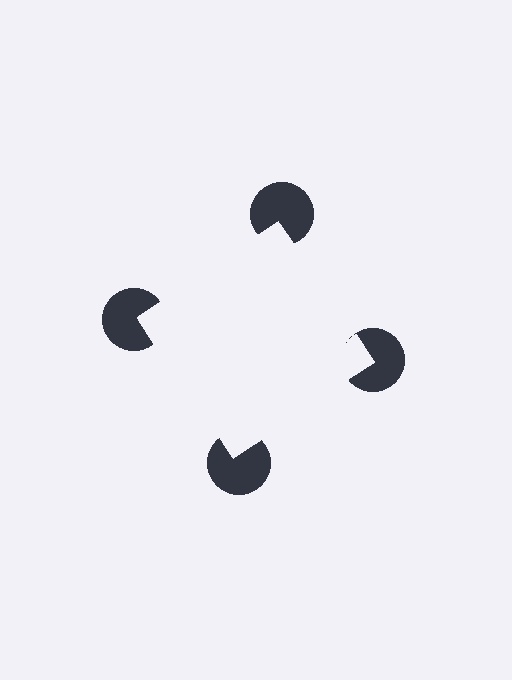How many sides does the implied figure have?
4 sides.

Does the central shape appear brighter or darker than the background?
It typically appears slightly brighter than the background, even though no actual brightness change is drawn.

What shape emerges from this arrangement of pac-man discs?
An illusory square — its edges are inferred from the aligned wedge cuts in the pac-man discs, not physically drawn.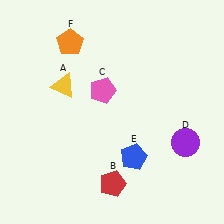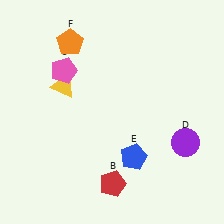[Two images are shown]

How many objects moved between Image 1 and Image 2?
1 object moved between the two images.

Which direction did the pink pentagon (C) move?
The pink pentagon (C) moved left.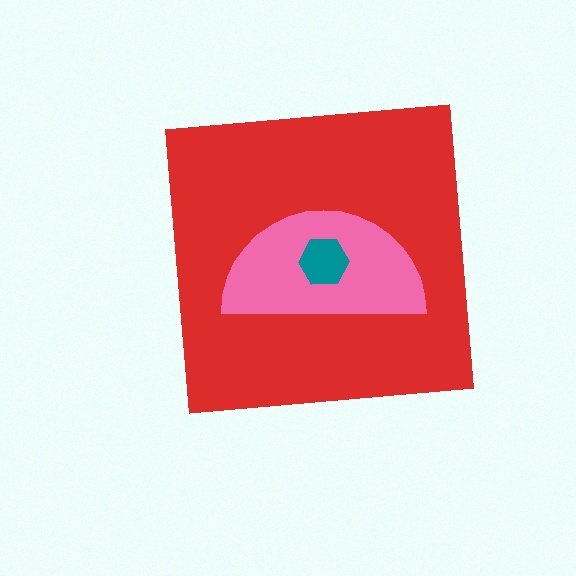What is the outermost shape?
The red square.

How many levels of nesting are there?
3.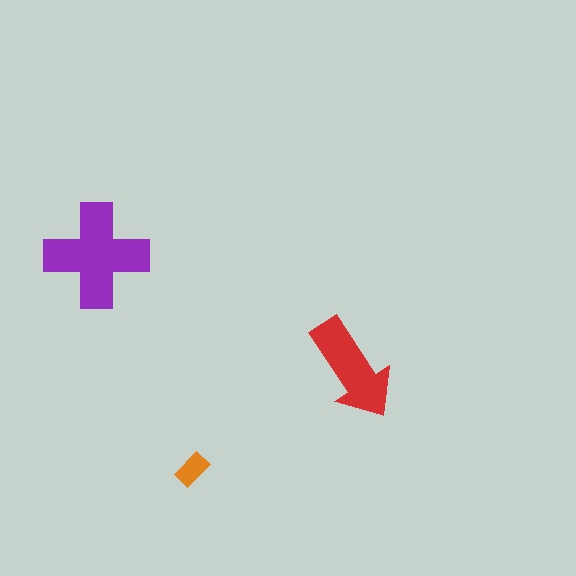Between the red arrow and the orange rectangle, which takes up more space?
The red arrow.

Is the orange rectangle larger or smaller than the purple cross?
Smaller.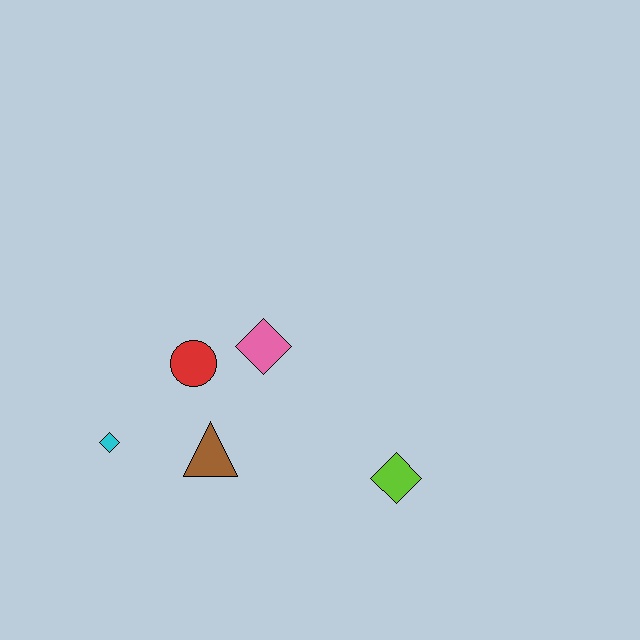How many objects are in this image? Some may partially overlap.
There are 5 objects.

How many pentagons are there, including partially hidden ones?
There are no pentagons.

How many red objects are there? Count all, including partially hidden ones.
There is 1 red object.